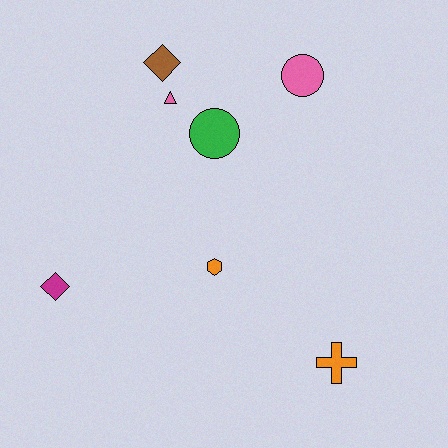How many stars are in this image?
There are no stars.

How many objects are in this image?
There are 7 objects.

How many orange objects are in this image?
There are 2 orange objects.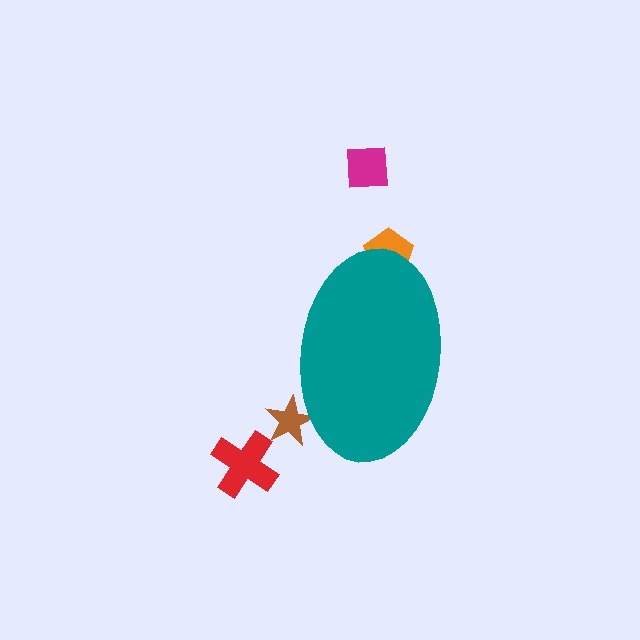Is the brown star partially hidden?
Yes, the brown star is partially hidden behind the teal ellipse.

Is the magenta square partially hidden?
No, the magenta square is fully visible.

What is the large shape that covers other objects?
A teal ellipse.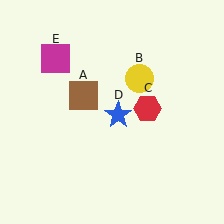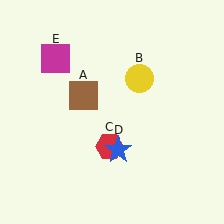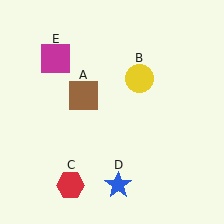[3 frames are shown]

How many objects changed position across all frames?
2 objects changed position: red hexagon (object C), blue star (object D).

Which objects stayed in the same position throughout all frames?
Brown square (object A) and yellow circle (object B) and magenta square (object E) remained stationary.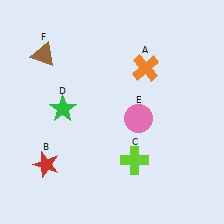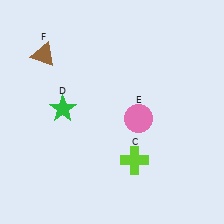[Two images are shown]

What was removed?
The orange cross (A), the red star (B) were removed in Image 2.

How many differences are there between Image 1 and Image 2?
There are 2 differences between the two images.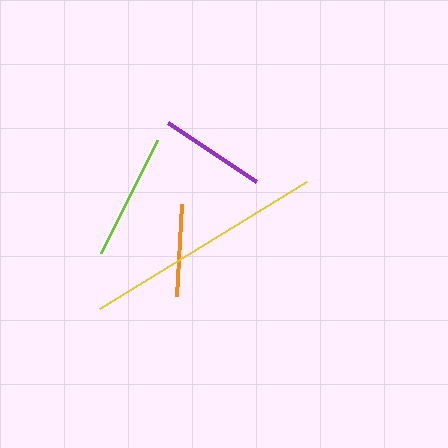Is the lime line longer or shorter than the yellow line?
The yellow line is longer than the lime line.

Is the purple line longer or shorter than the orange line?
The purple line is longer than the orange line.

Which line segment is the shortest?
The orange line is the shortest at approximately 92 pixels.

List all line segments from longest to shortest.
From longest to shortest: yellow, lime, purple, orange.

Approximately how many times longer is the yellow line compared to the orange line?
The yellow line is approximately 2.6 times the length of the orange line.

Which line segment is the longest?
The yellow line is the longest at approximately 242 pixels.